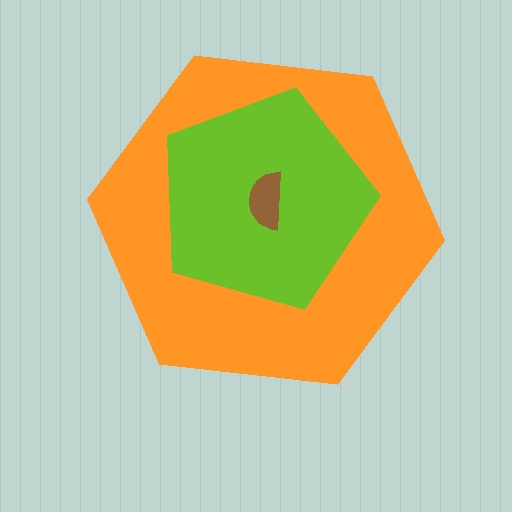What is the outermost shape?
The orange hexagon.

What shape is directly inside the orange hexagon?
The lime pentagon.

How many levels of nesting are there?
3.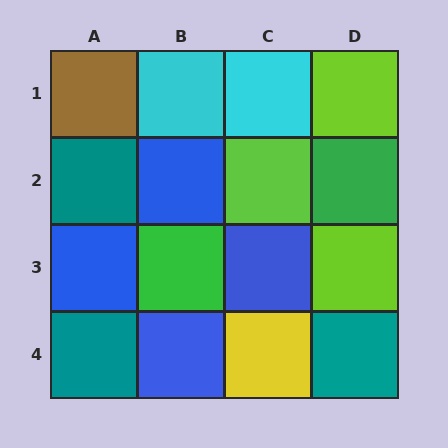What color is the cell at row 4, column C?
Yellow.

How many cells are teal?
3 cells are teal.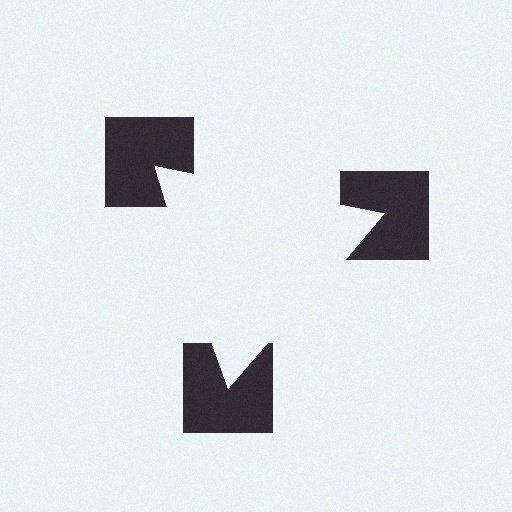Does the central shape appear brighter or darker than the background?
It typically appears slightly brighter than the background, even though no actual brightness change is drawn.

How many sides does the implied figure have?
3 sides.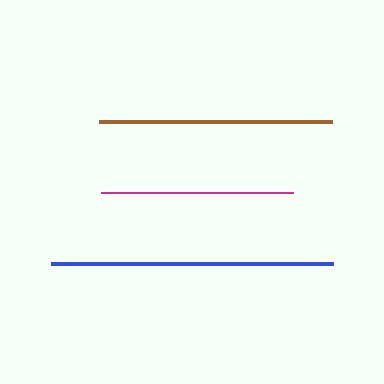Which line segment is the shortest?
The magenta line is the shortest at approximately 192 pixels.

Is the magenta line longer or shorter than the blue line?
The blue line is longer than the magenta line.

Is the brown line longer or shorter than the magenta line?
The brown line is longer than the magenta line.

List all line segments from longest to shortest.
From longest to shortest: blue, brown, magenta.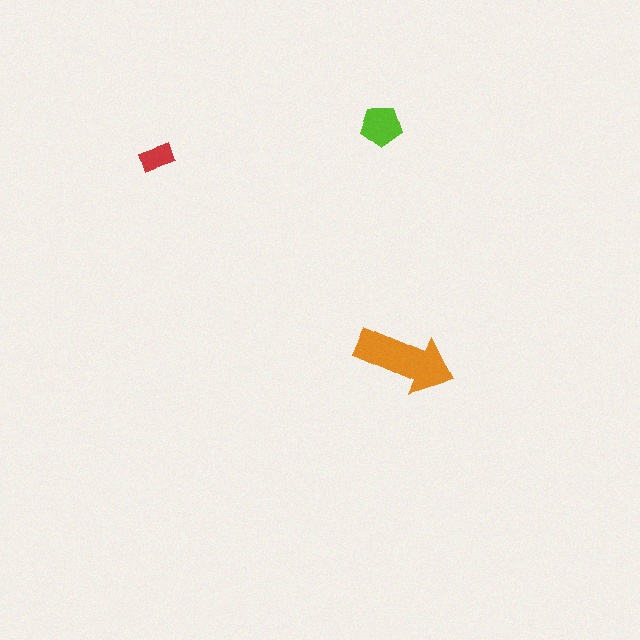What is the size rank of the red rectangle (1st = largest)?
3rd.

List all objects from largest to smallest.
The orange arrow, the lime pentagon, the red rectangle.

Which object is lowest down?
The orange arrow is bottommost.